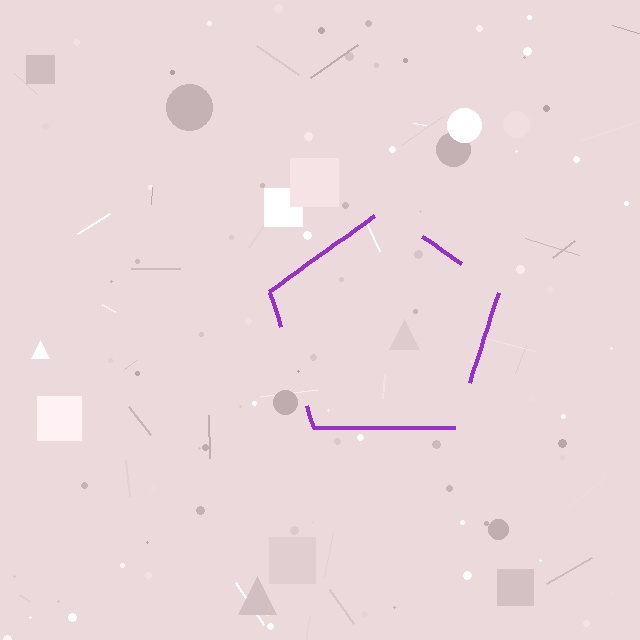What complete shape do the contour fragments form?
The contour fragments form a pentagon.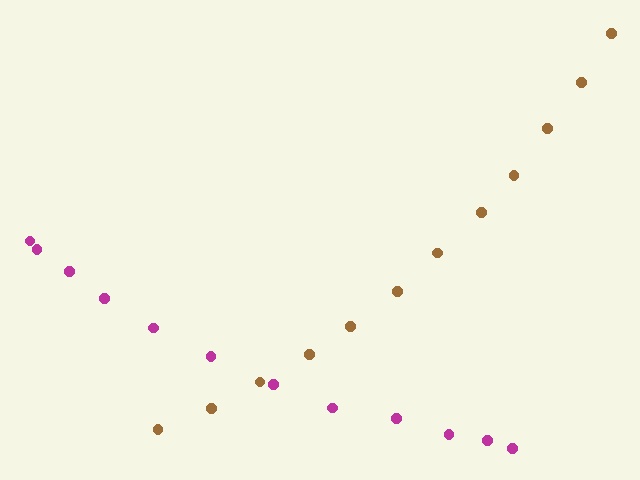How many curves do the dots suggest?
There are 2 distinct paths.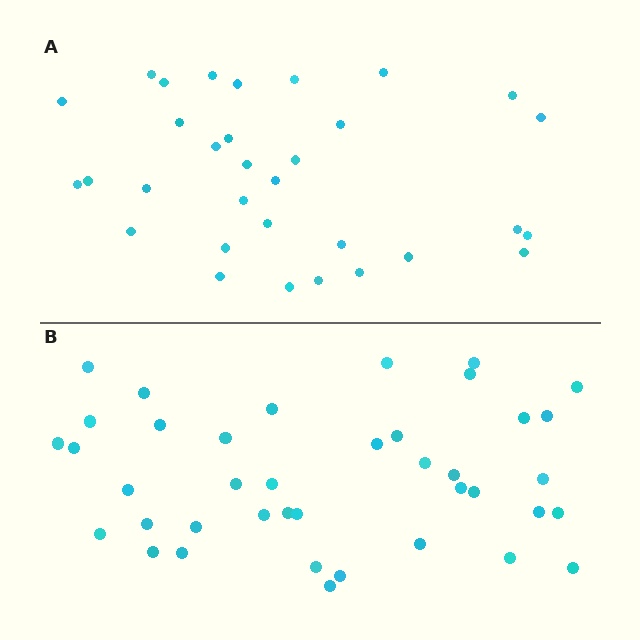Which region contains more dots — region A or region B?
Region B (the bottom region) has more dots.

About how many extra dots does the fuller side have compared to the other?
Region B has roughly 8 or so more dots than region A.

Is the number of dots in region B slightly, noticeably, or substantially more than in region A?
Region B has noticeably more, but not dramatically so. The ratio is roughly 1.2 to 1.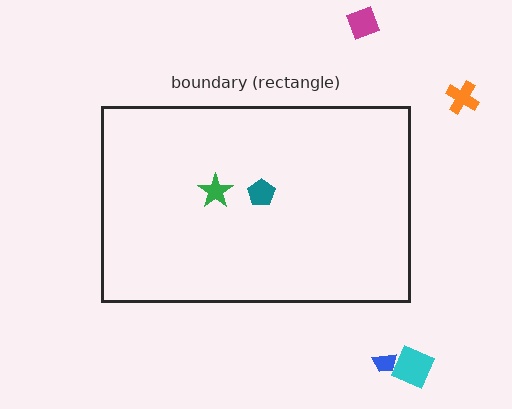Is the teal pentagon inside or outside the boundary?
Inside.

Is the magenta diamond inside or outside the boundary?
Outside.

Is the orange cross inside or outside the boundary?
Outside.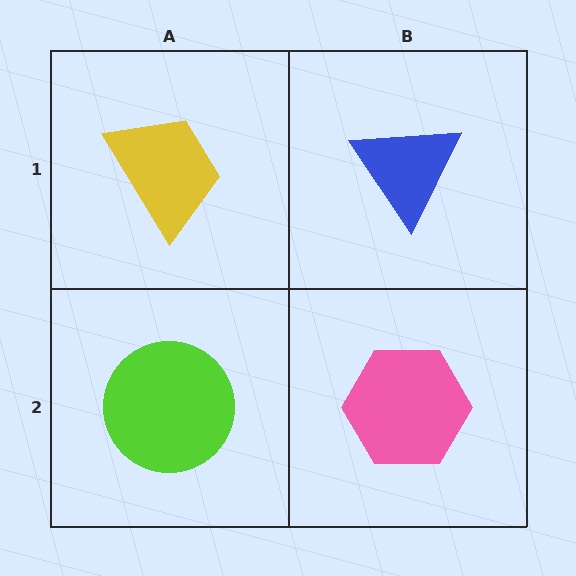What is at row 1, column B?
A blue triangle.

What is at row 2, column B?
A pink hexagon.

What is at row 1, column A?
A yellow trapezoid.